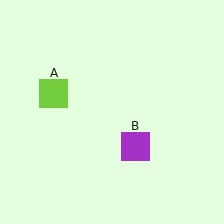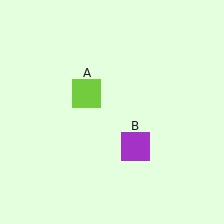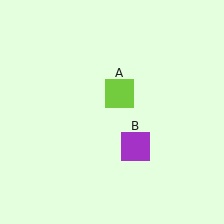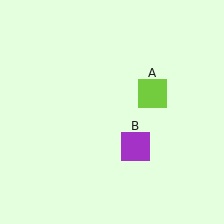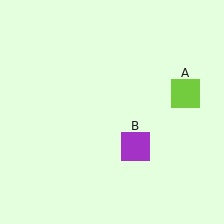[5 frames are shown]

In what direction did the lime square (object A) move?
The lime square (object A) moved right.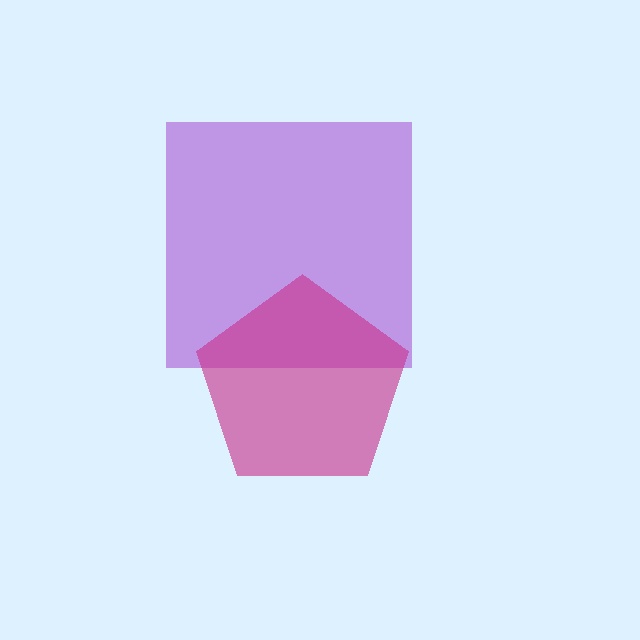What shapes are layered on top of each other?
The layered shapes are: a purple square, a magenta pentagon.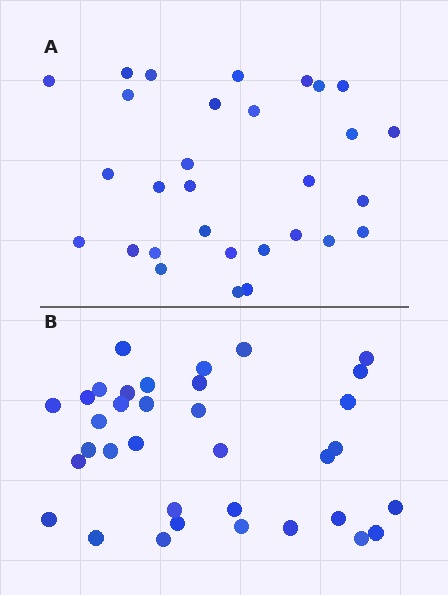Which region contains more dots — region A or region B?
Region B (the bottom region) has more dots.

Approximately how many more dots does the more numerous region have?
Region B has about 5 more dots than region A.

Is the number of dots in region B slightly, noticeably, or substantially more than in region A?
Region B has only slightly more — the two regions are fairly close. The ratio is roughly 1.2 to 1.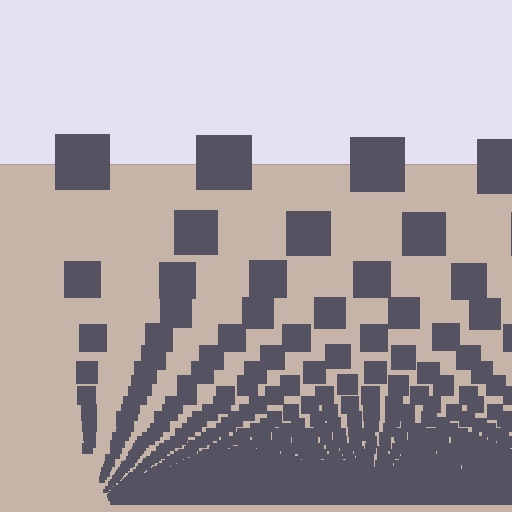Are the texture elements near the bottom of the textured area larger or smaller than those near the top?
Smaller. The gradient is inverted — elements near the bottom are smaller and denser.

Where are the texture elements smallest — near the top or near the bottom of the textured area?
Near the bottom.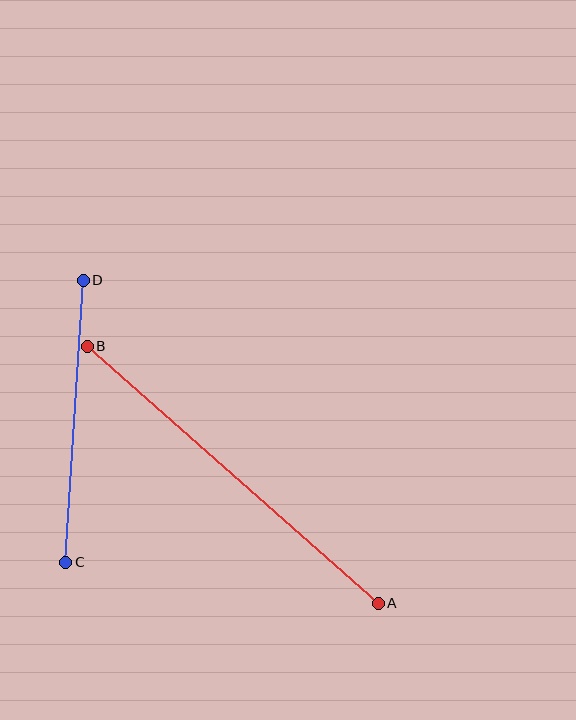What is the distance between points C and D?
The distance is approximately 282 pixels.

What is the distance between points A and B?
The distance is approximately 388 pixels.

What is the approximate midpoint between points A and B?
The midpoint is at approximately (233, 475) pixels.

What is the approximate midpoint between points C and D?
The midpoint is at approximately (75, 421) pixels.